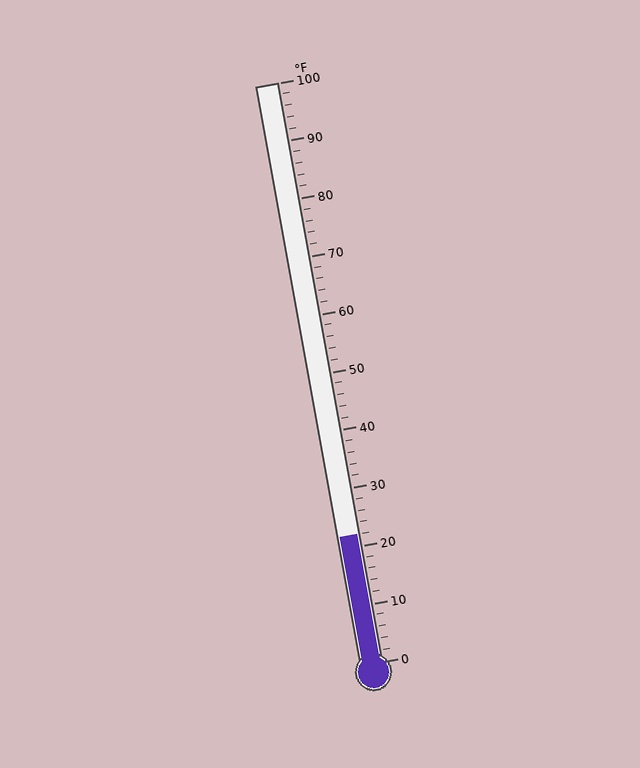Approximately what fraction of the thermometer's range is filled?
The thermometer is filled to approximately 20% of its range.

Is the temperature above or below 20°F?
The temperature is above 20°F.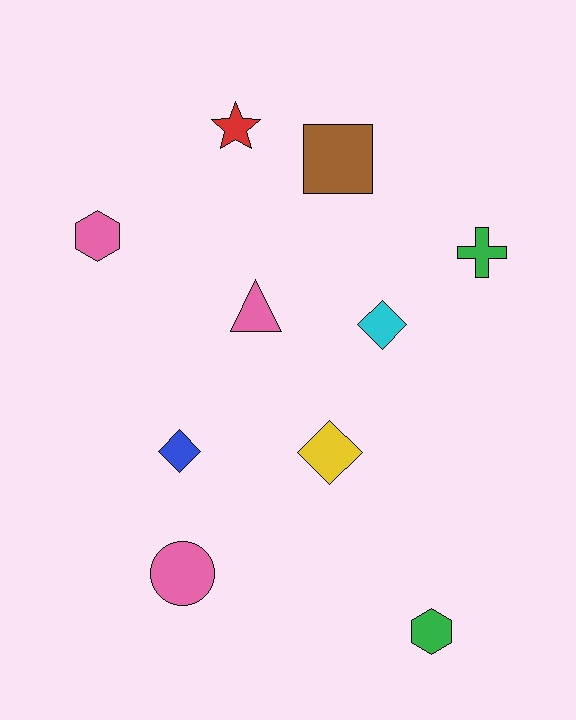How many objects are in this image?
There are 10 objects.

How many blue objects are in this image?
There is 1 blue object.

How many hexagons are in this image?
There are 2 hexagons.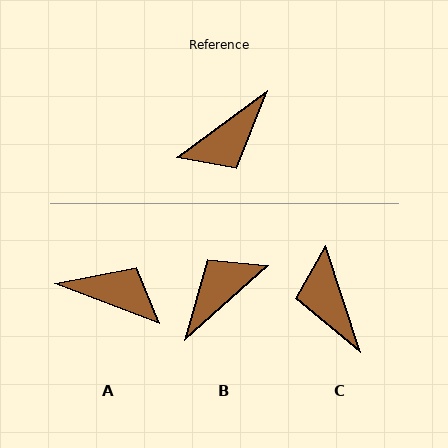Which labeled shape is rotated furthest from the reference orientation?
B, about 175 degrees away.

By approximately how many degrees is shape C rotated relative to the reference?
Approximately 108 degrees clockwise.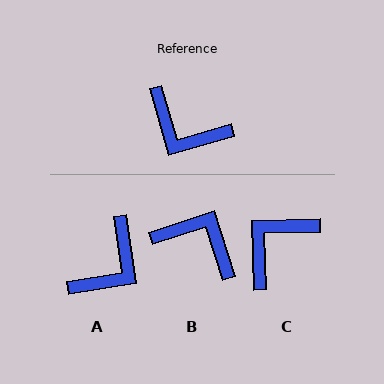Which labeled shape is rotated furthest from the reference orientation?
B, about 179 degrees away.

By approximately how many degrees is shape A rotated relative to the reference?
Approximately 83 degrees counter-clockwise.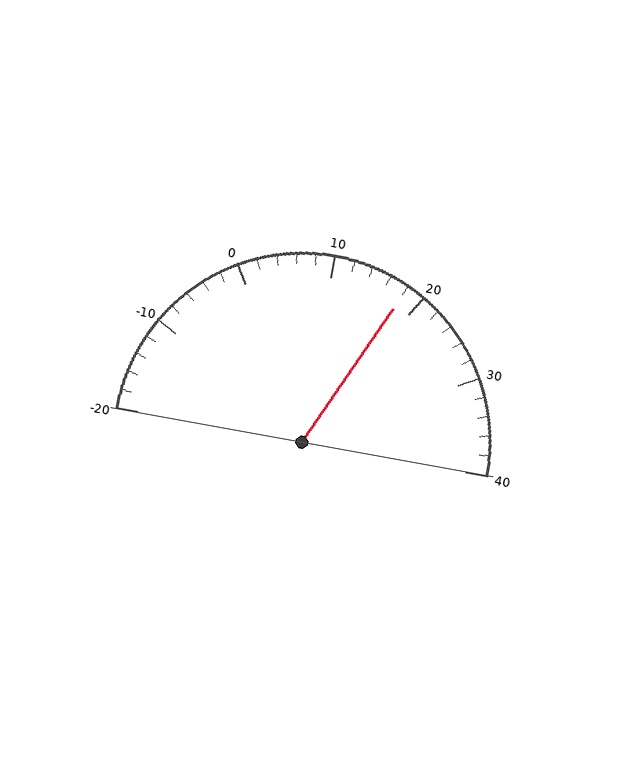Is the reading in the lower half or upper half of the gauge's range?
The reading is in the upper half of the range (-20 to 40).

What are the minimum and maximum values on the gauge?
The gauge ranges from -20 to 40.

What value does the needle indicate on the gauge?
The needle indicates approximately 18.